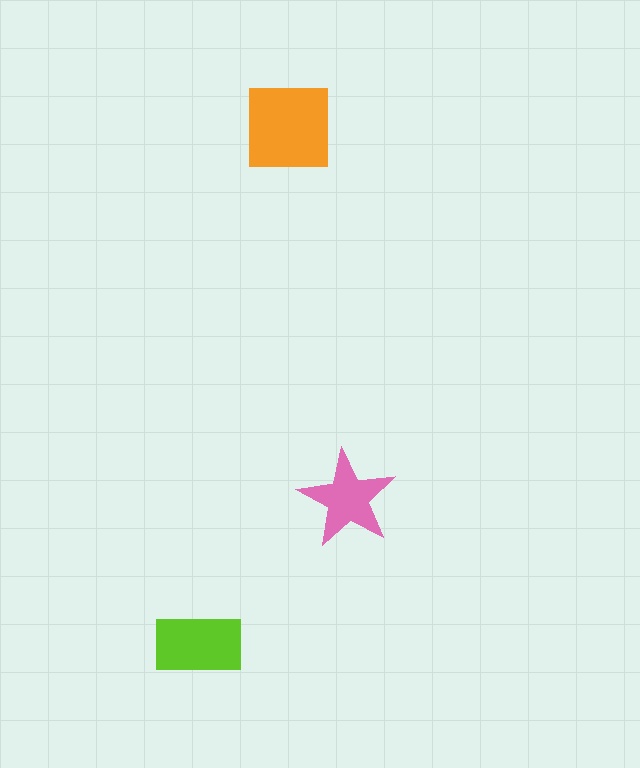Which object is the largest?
The orange square.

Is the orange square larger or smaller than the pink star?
Larger.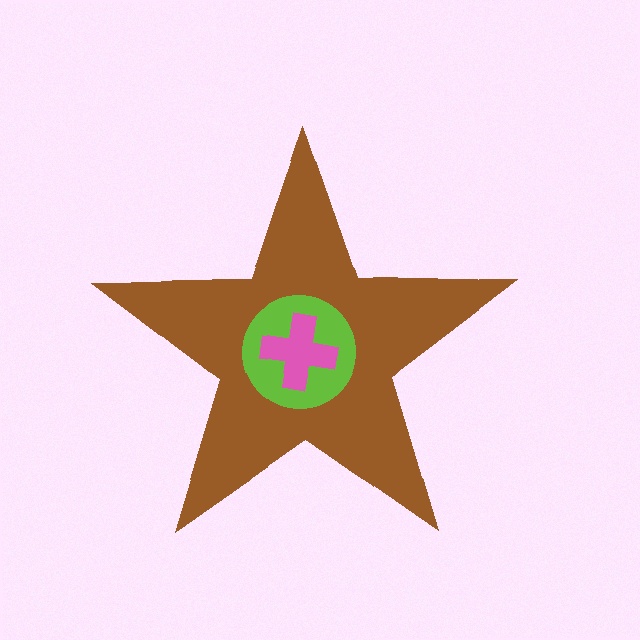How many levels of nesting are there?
3.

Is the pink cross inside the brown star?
Yes.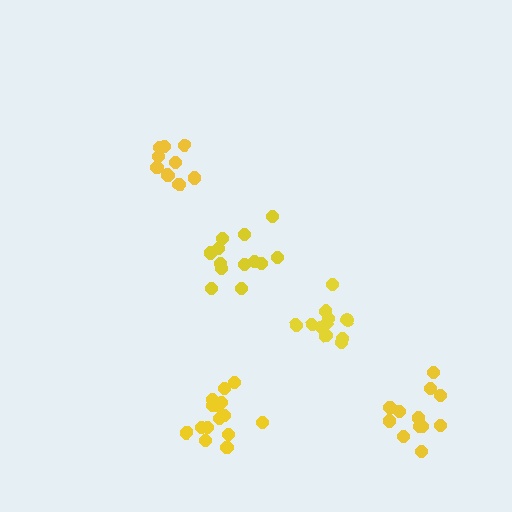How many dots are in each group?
Group 1: 11 dots, Group 2: 13 dots, Group 3: 15 dots, Group 4: 12 dots, Group 5: 11 dots (62 total).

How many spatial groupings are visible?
There are 5 spatial groupings.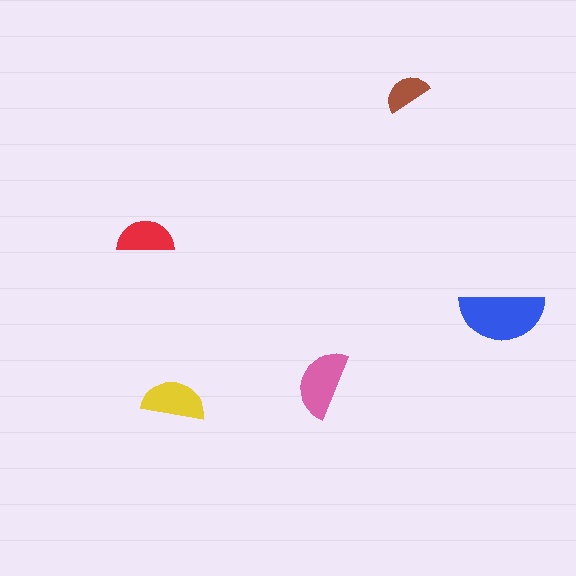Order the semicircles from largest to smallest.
the blue one, the pink one, the yellow one, the red one, the brown one.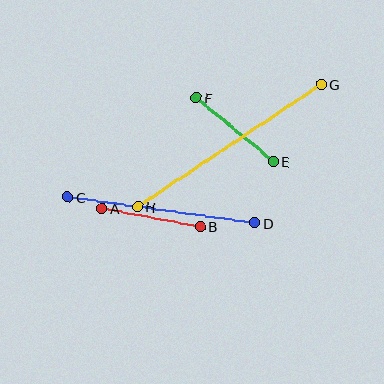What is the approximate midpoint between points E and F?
The midpoint is at approximately (235, 130) pixels.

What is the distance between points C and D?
The distance is approximately 189 pixels.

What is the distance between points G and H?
The distance is approximately 221 pixels.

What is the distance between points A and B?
The distance is approximately 100 pixels.